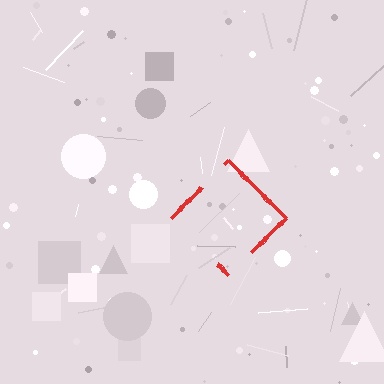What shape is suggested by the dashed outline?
The dashed outline suggests a diamond.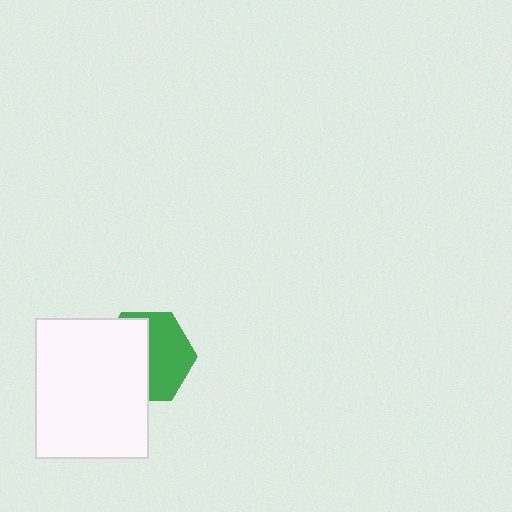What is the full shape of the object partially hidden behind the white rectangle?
The partially hidden object is a green hexagon.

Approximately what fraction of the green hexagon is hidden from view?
Roughly 51% of the green hexagon is hidden behind the white rectangle.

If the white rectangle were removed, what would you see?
You would see the complete green hexagon.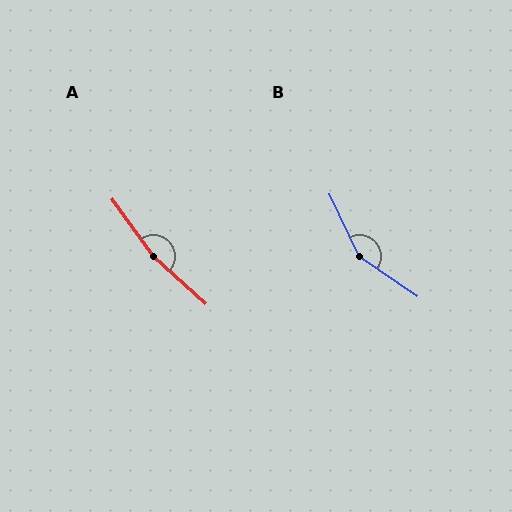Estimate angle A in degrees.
Approximately 168 degrees.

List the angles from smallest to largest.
B (150°), A (168°).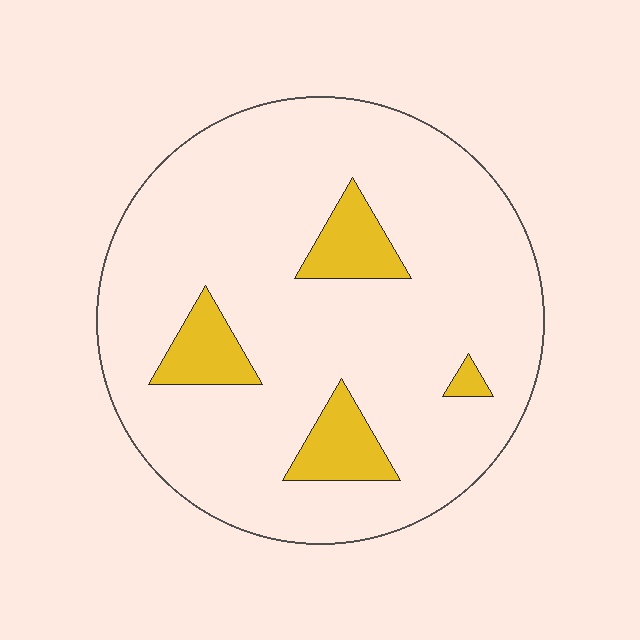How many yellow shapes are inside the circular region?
4.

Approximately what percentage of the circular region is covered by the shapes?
Approximately 10%.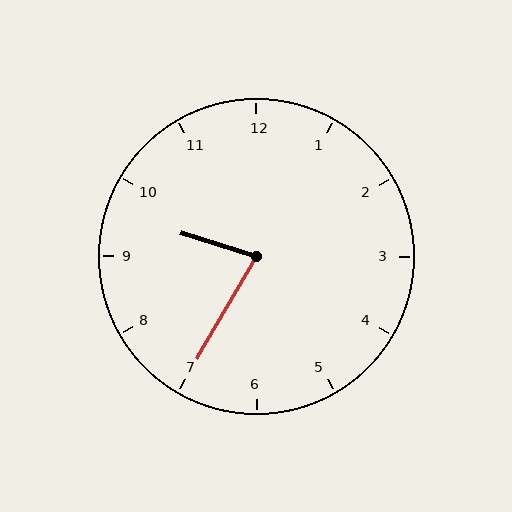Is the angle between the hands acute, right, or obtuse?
It is acute.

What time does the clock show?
9:35.